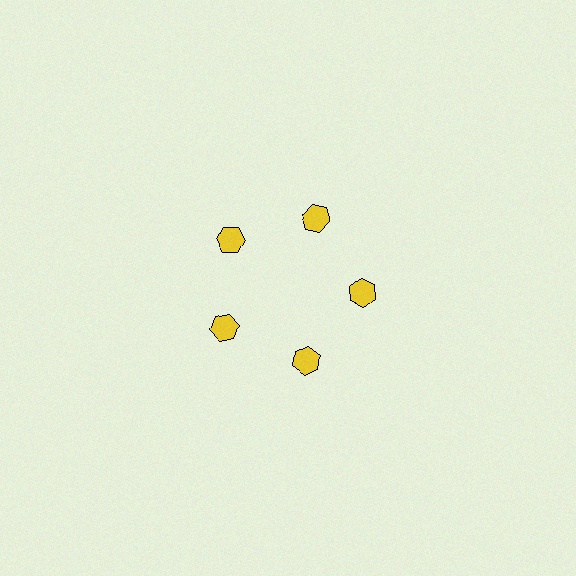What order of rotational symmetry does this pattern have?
This pattern has 5-fold rotational symmetry.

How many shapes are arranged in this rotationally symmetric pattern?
There are 5 shapes, arranged in 5 groups of 1.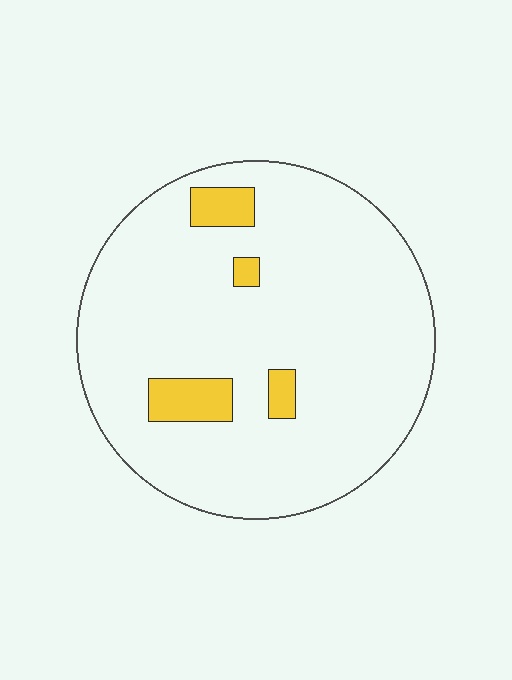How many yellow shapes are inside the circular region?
4.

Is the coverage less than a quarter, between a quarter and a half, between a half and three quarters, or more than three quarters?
Less than a quarter.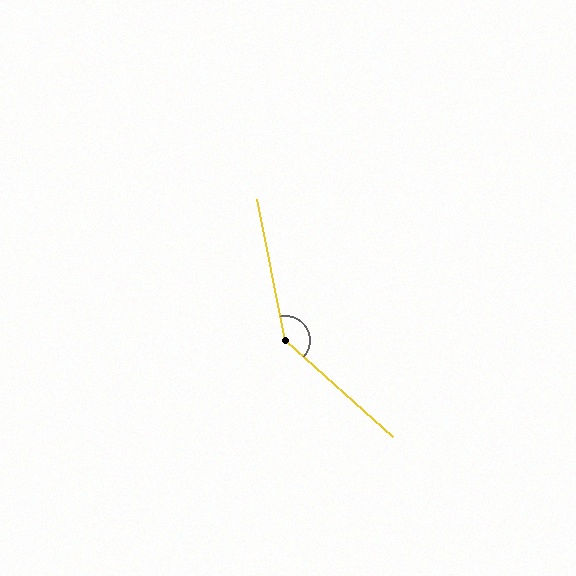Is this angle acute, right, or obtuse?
It is obtuse.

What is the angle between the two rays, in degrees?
Approximately 143 degrees.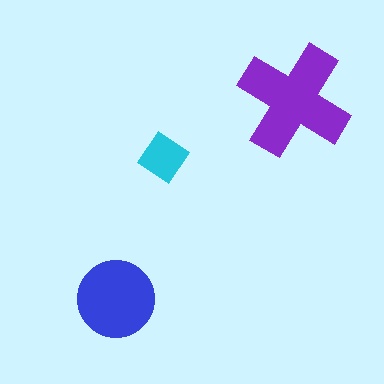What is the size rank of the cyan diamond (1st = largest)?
3rd.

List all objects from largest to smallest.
The purple cross, the blue circle, the cyan diamond.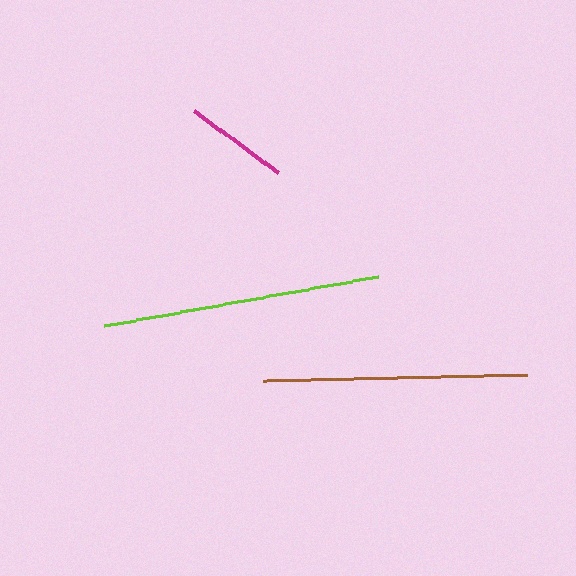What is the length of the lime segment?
The lime segment is approximately 278 pixels long.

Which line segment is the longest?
The lime line is the longest at approximately 278 pixels.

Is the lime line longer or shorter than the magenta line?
The lime line is longer than the magenta line.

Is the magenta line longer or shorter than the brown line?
The brown line is longer than the magenta line.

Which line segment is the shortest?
The magenta line is the shortest at approximately 105 pixels.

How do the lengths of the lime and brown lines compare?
The lime and brown lines are approximately the same length.